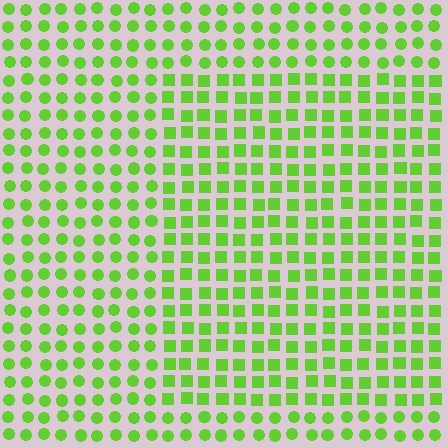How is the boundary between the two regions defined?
The boundary is defined by a change in element shape: squares inside vs. circles outside. All elements share the same color and spacing.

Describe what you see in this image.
The image is filled with small lime elements arranged in a uniform grid. A rectangle-shaped region contains squares, while the surrounding area contains circles. The boundary is defined purely by the change in element shape.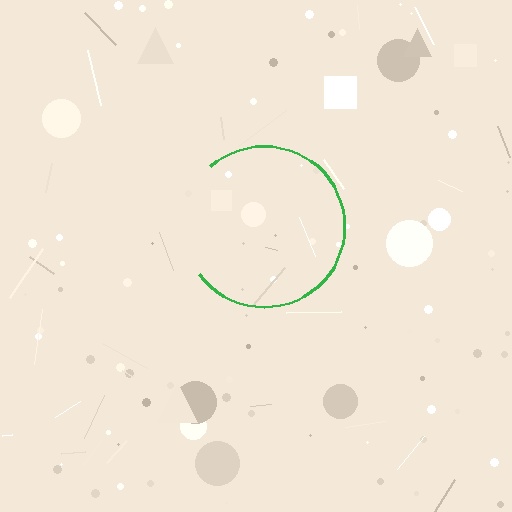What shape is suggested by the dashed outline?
The dashed outline suggests a circle.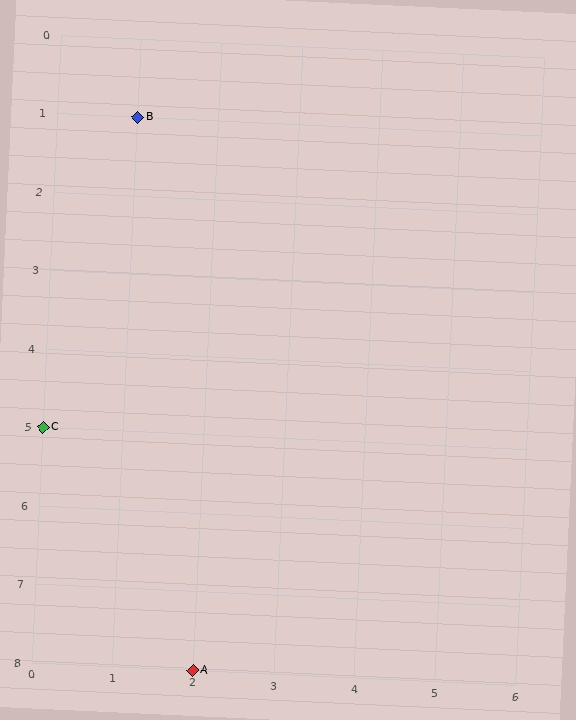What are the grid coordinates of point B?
Point B is at grid coordinates (1, 1).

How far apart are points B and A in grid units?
Points B and A are 1 column and 7 rows apart (about 7.1 grid units diagonally).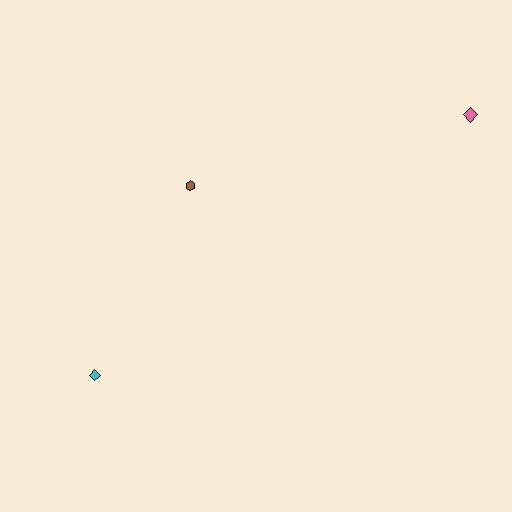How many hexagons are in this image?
There is 1 hexagon.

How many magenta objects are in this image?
There are no magenta objects.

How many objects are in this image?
There are 3 objects.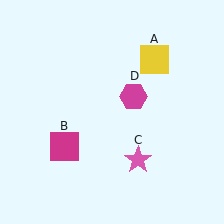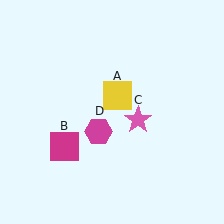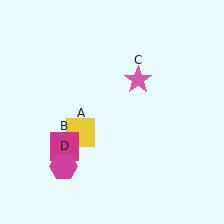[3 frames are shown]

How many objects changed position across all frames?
3 objects changed position: yellow square (object A), pink star (object C), magenta hexagon (object D).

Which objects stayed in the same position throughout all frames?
Magenta square (object B) remained stationary.